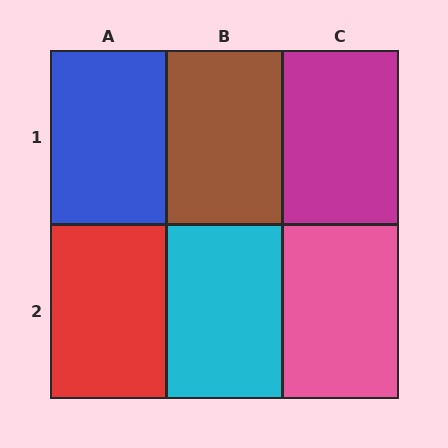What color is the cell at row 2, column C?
Pink.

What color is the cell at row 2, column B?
Cyan.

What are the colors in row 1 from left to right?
Blue, brown, magenta.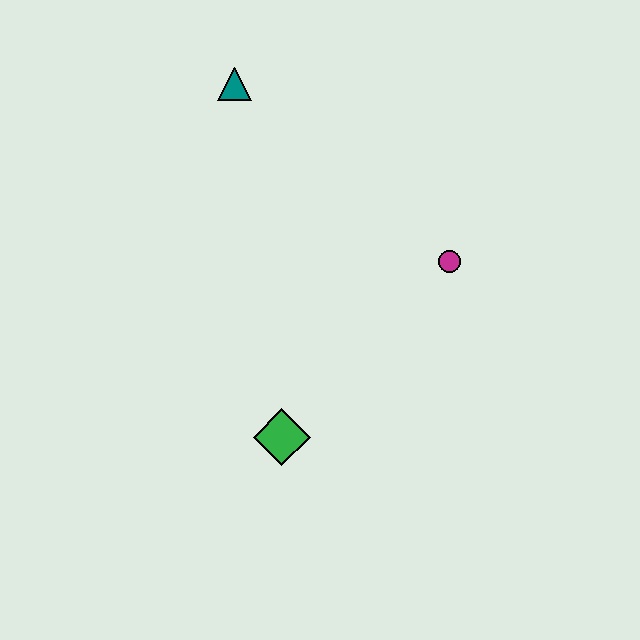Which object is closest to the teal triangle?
The magenta circle is closest to the teal triangle.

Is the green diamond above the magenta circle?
No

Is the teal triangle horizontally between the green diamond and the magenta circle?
No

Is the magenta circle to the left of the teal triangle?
No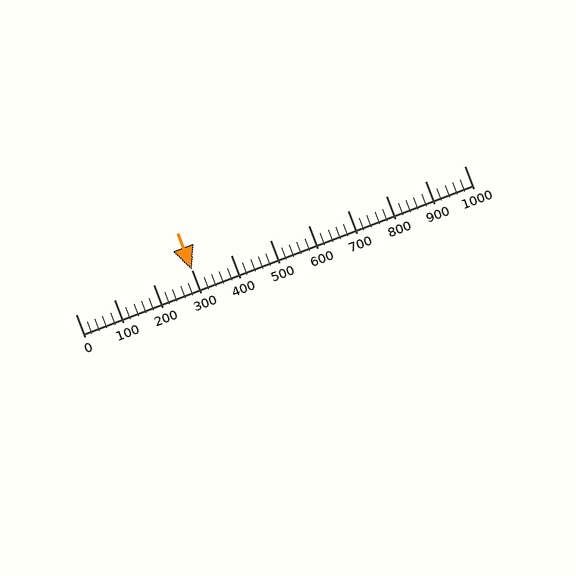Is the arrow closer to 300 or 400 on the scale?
The arrow is closer to 300.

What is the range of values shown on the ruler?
The ruler shows values from 0 to 1000.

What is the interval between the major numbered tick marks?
The major tick marks are spaced 100 units apart.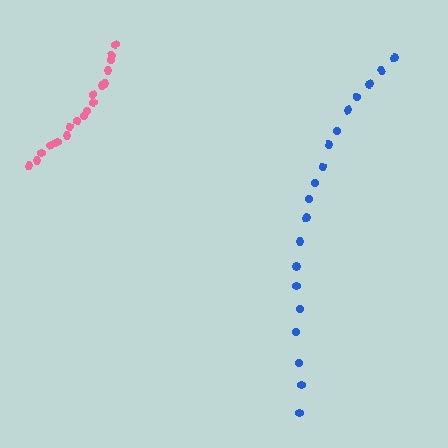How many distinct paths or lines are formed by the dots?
There are 2 distinct paths.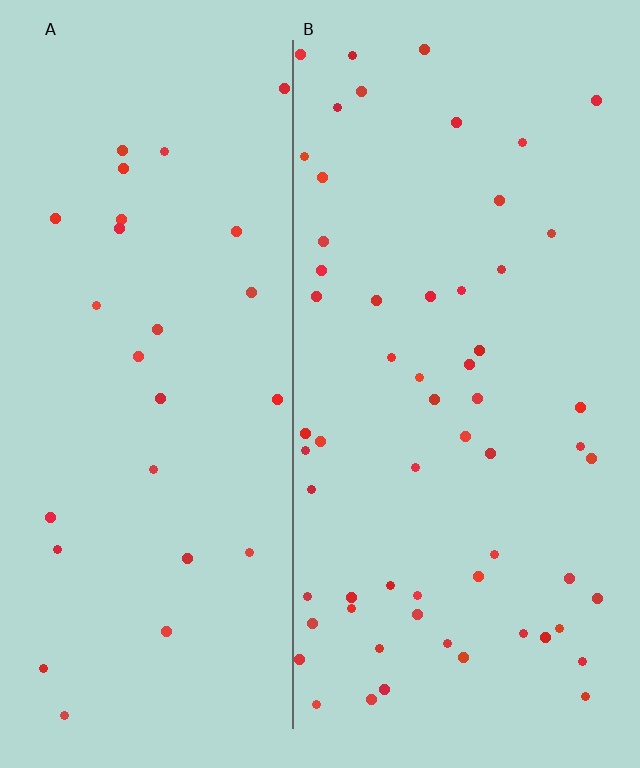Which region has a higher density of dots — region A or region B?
B (the right).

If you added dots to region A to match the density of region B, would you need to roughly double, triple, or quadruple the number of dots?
Approximately double.